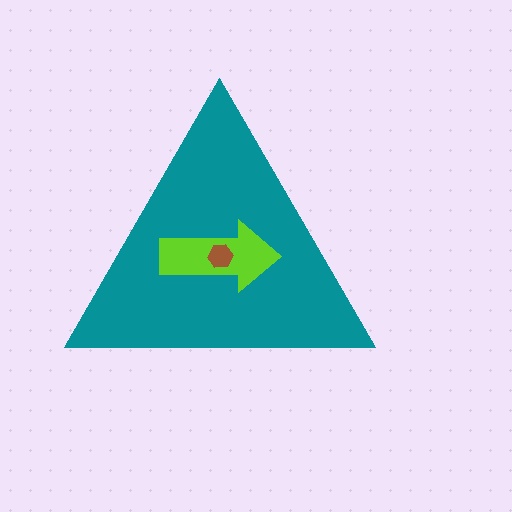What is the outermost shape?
The teal triangle.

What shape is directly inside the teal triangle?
The lime arrow.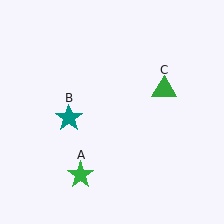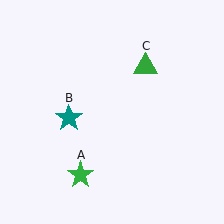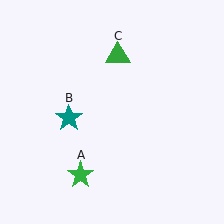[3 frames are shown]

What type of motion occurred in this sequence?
The green triangle (object C) rotated counterclockwise around the center of the scene.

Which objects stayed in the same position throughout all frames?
Green star (object A) and teal star (object B) remained stationary.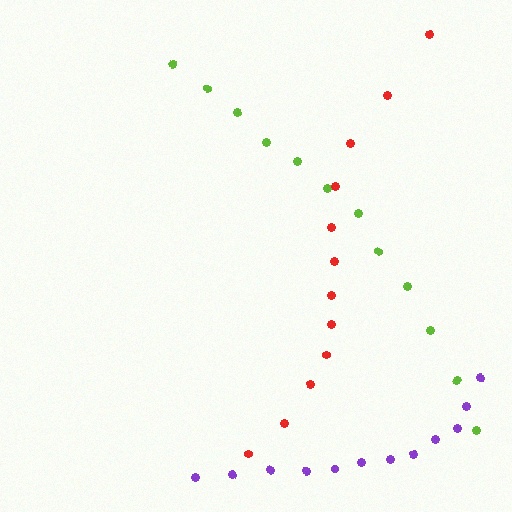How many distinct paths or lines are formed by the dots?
There are 3 distinct paths.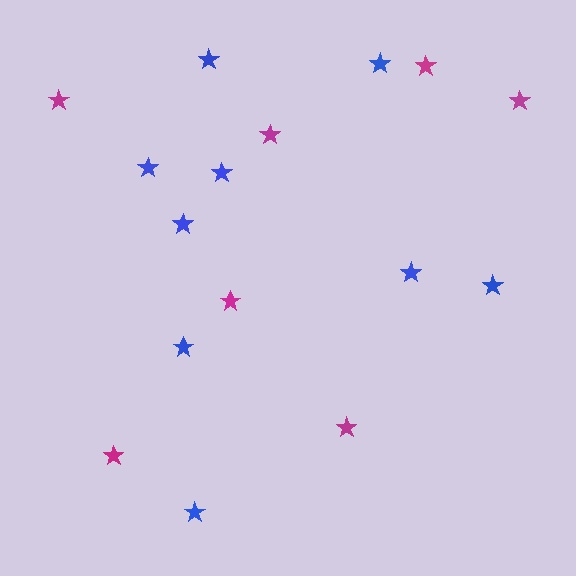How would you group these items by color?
There are 2 groups: one group of blue stars (9) and one group of magenta stars (7).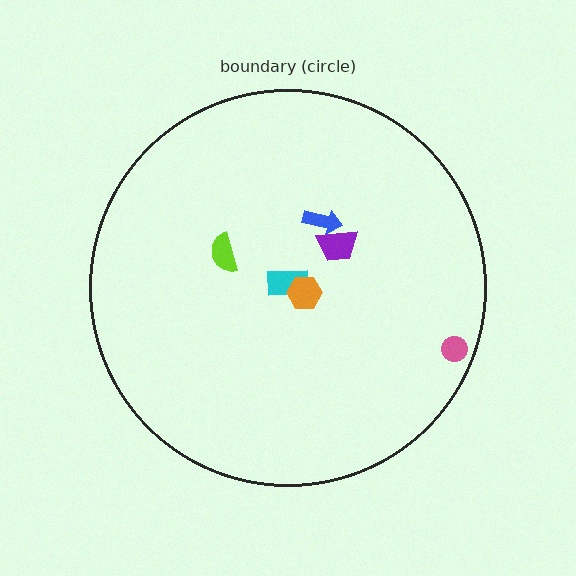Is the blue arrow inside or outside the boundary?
Inside.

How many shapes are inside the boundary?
6 inside, 0 outside.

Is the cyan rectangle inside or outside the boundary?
Inside.